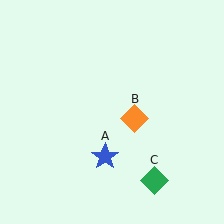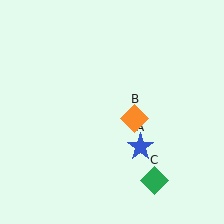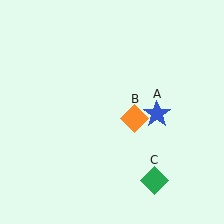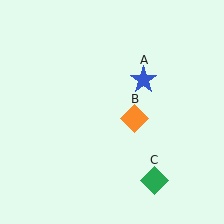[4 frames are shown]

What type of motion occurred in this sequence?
The blue star (object A) rotated counterclockwise around the center of the scene.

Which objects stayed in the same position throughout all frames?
Orange diamond (object B) and green diamond (object C) remained stationary.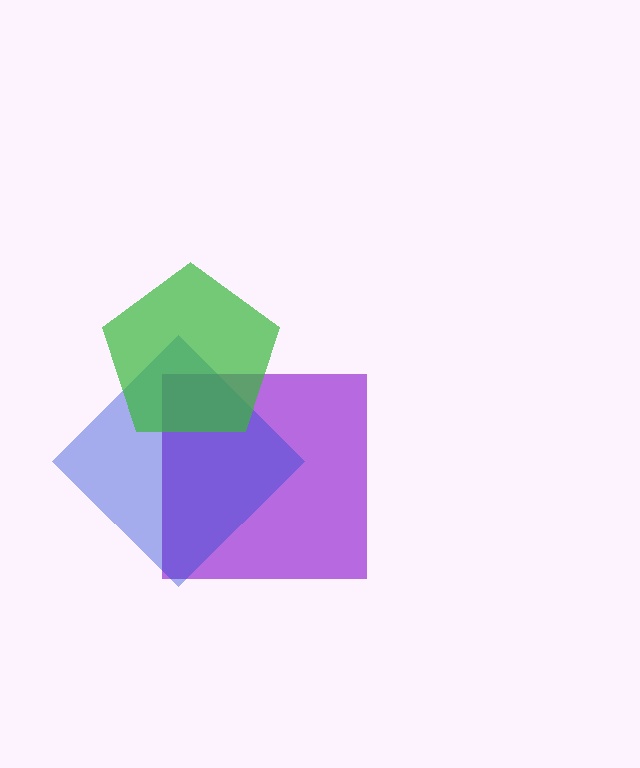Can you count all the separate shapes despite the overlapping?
Yes, there are 3 separate shapes.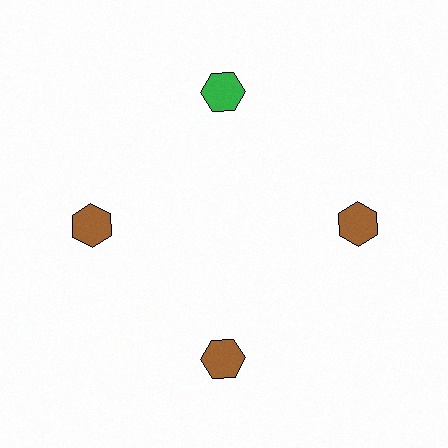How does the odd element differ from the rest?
It has a different color: green instead of brown.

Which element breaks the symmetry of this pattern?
The green hexagon at roughly the 12 o'clock position breaks the symmetry. All other shapes are brown hexagons.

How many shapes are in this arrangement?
There are 4 shapes arranged in a ring pattern.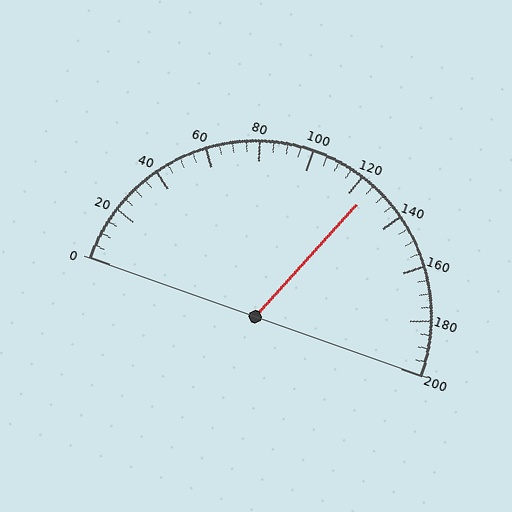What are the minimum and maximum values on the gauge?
The gauge ranges from 0 to 200.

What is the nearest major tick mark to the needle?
The nearest major tick mark is 120.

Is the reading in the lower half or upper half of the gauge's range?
The reading is in the upper half of the range (0 to 200).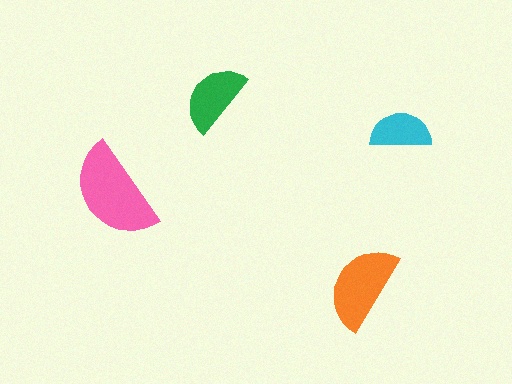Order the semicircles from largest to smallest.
the pink one, the orange one, the green one, the cyan one.